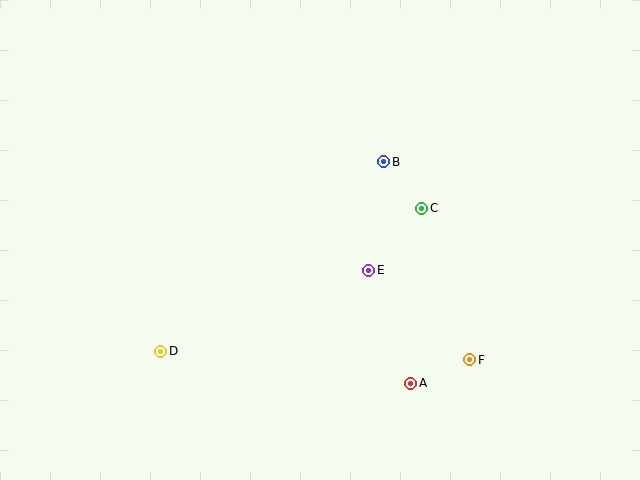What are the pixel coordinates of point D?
Point D is at (161, 351).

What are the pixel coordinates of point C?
Point C is at (422, 208).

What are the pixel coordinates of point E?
Point E is at (369, 270).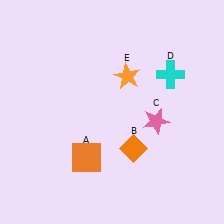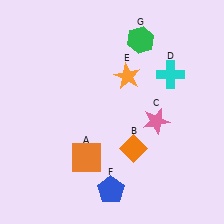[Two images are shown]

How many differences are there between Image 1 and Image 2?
There are 2 differences between the two images.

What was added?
A blue pentagon (F), a green hexagon (G) were added in Image 2.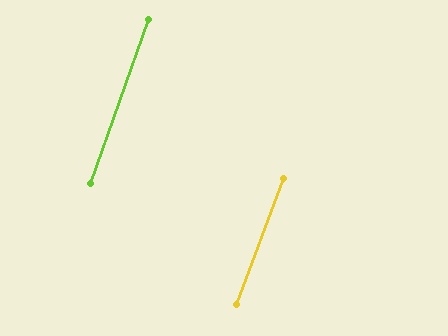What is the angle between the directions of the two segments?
Approximately 1 degree.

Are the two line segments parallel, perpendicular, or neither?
Parallel — their directions differ by only 0.8°.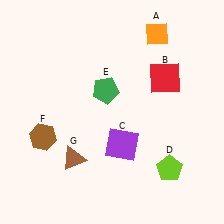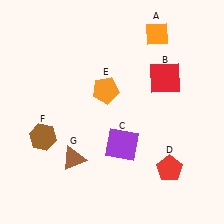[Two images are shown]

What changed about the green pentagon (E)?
In Image 1, E is green. In Image 2, it changed to orange.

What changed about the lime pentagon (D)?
In Image 1, D is lime. In Image 2, it changed to red.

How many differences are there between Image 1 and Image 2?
There are 2 differences between the two images.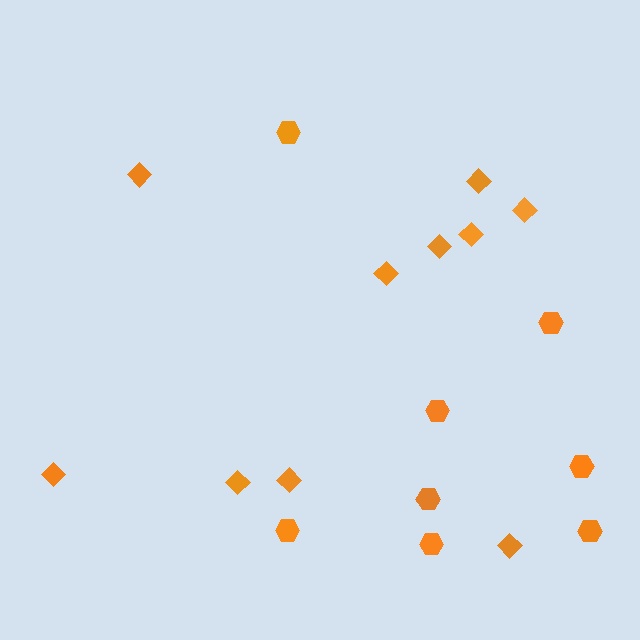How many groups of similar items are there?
There are 2 groups: one group of hexagons (8) and one group of diamonds (10).